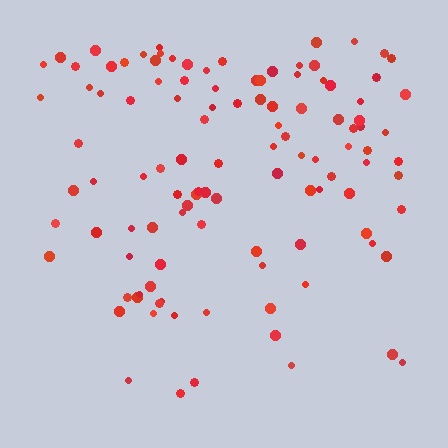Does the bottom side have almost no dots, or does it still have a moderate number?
Still a moderate number, just noticeably fewer than the top.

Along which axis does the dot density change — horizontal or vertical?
Vertical.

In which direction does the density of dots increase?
From bottom to top, with the top side densest.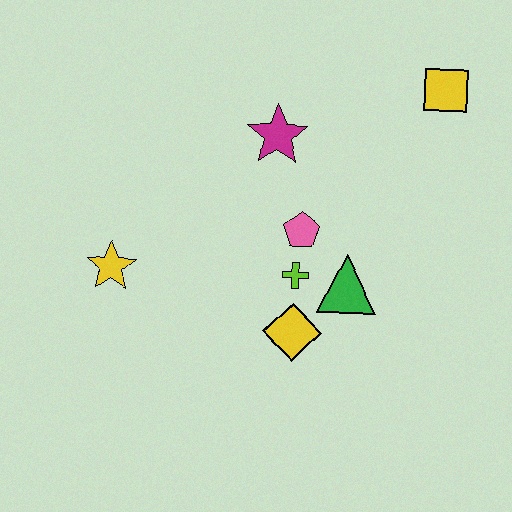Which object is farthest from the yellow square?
The yellow star is farthest from the yellow square.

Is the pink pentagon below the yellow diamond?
No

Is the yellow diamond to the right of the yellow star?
Yes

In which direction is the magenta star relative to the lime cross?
The magenta star is above the lime cross.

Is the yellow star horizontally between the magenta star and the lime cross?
No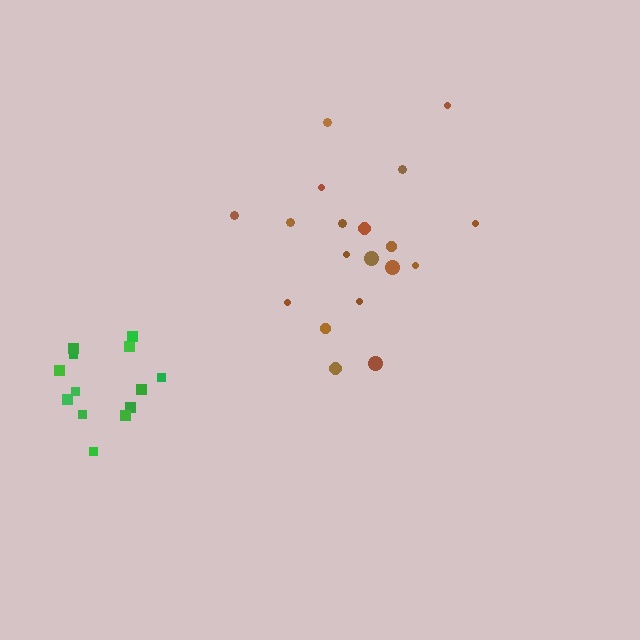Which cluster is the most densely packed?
Green.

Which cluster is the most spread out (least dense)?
Brown.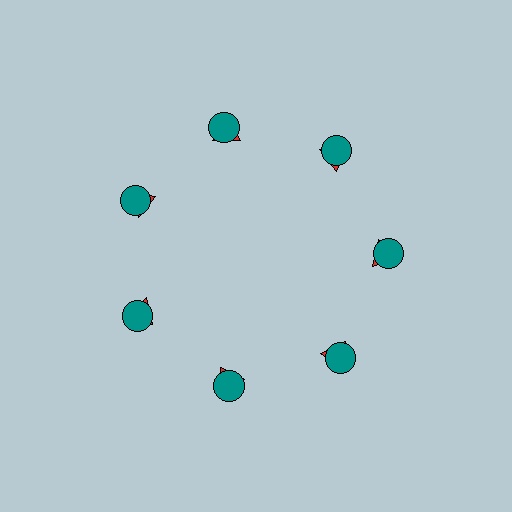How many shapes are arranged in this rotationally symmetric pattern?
There are 14 shapes, arranged in 7 groups of 2.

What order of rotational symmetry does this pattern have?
This pattern has 7-fold rotational symmetry.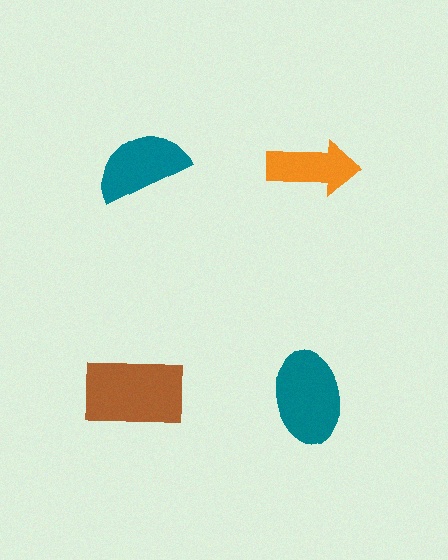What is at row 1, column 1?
A teal semicircle.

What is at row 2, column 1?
A brown rectangle.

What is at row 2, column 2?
A teal ellipse.